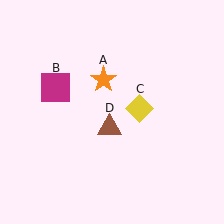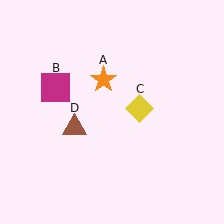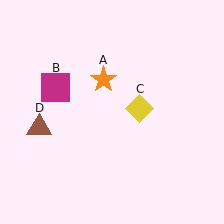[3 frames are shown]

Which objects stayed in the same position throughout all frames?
Orange star (object A) and magenta square (object B) and yellow diamond (object C) remained stationary.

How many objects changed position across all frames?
1 object changed position: brown triangle (object D).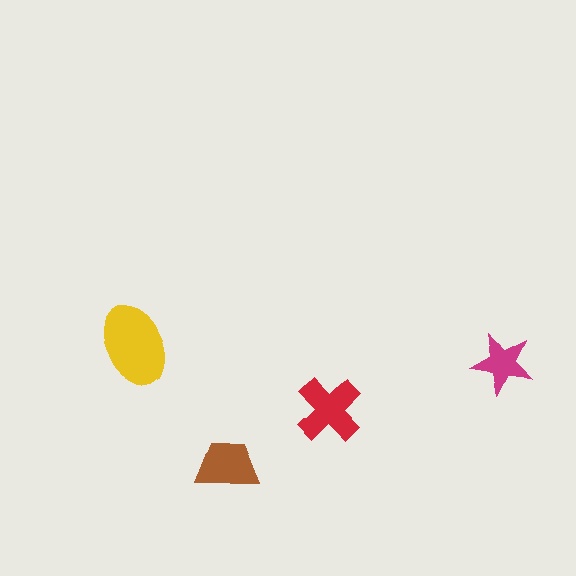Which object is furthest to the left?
The yellow ellipse is leftmost.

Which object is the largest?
The yellow ellipse.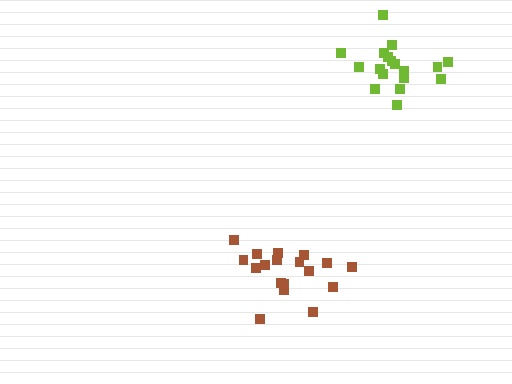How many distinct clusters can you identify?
There are 2 distinct clusters.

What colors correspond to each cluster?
The clusters are colored: lime, brown.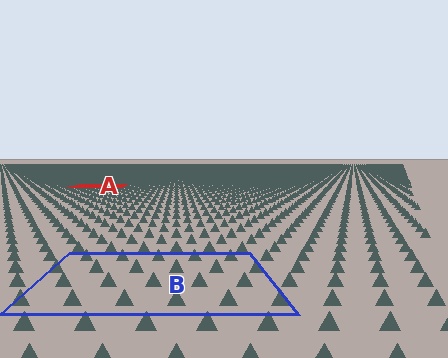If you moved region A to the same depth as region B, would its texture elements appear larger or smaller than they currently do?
They would appear larger. At a closer depth, the same texture elements are projected at a bigger on-screen size.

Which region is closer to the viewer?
Region B is closer. The texture elements there are larger and more spread out.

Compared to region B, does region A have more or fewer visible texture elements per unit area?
Region A has more texture elements per unit area — they are packed more densely because it is farther away.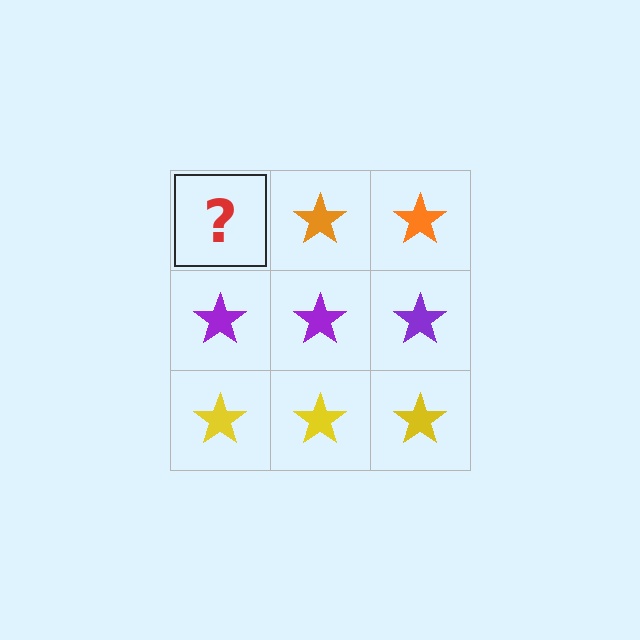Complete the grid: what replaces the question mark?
The question mark should be replaced with an orange star.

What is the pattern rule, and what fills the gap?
The rule is that each row has a consistent color. The gap should be filled with an orange star.